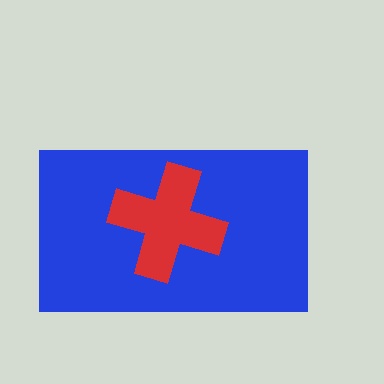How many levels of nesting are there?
2.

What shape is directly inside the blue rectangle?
The red cross.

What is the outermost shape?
The blue rectangle.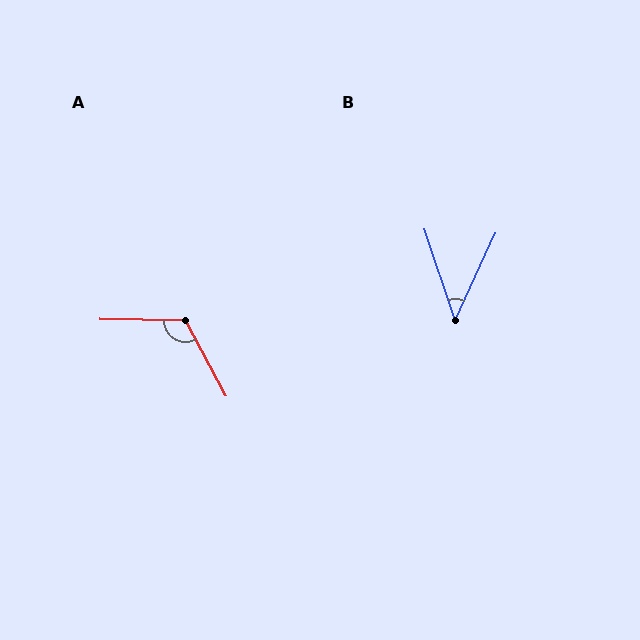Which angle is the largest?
A, at approximately 119 degrees.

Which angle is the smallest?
B, at approximately 43 degrees.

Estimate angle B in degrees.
Approximately 43 degrees.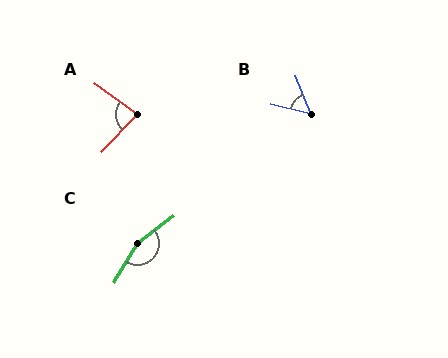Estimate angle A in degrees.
Approximately 82 degrees.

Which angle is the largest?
C, at approximately 159 degrees.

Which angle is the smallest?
B, at approximately 55 degrees.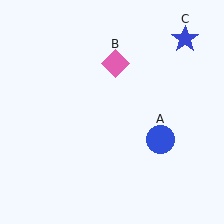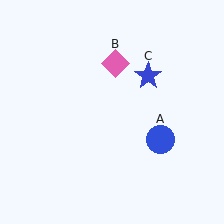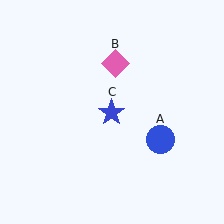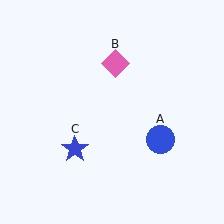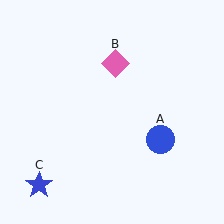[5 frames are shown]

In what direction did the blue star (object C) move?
The blue star (object C) moved down and to the left.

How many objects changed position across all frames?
1 object changed position: blue star (object C).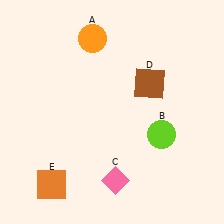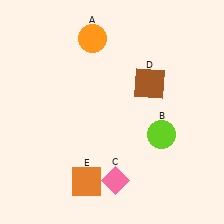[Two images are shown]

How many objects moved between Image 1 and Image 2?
1 object moved between the two images.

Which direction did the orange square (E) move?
The orange square (E) moved right.